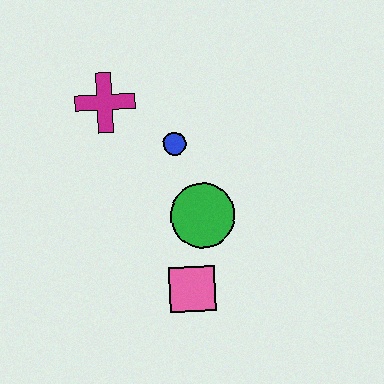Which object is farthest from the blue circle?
The pink square is farthest from the blue circle.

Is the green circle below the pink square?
No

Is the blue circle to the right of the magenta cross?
Yes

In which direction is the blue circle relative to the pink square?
The blue circle is above the pink square.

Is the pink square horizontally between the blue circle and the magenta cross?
No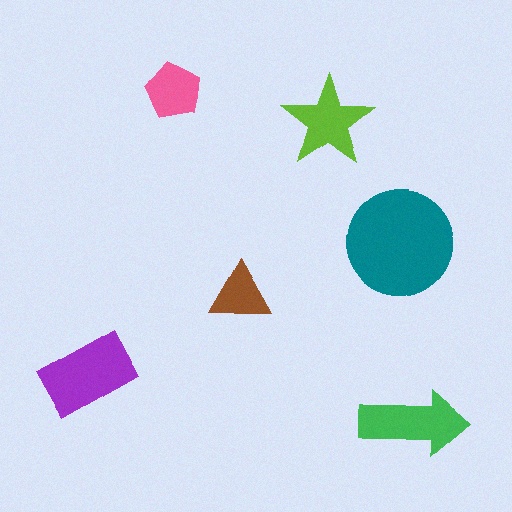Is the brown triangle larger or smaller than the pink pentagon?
Smaller.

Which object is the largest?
The teal circle.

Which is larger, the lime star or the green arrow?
The green arrow.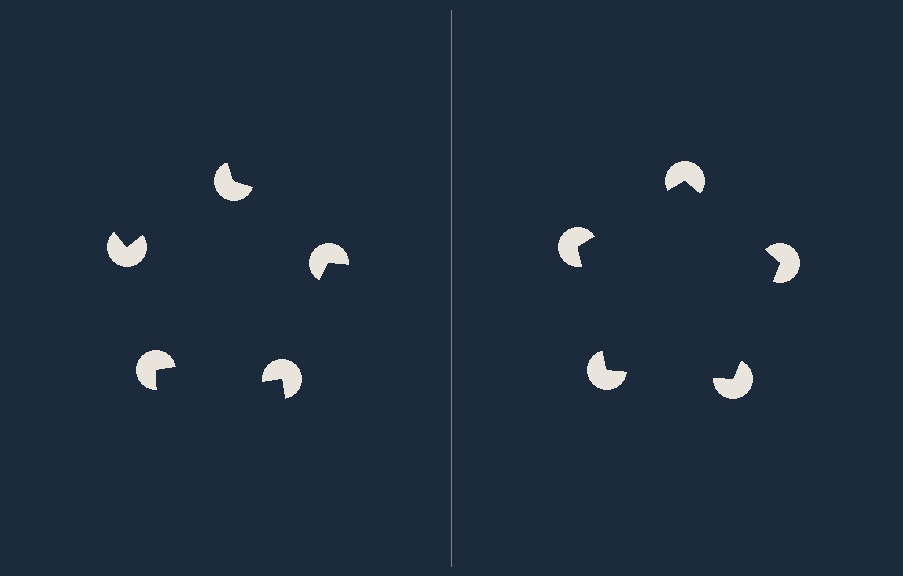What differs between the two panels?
The pac-man discs are positioned identically on both sides; only the wedge orientations differ. On the right they align to a pentagon; on the left they are misaligned.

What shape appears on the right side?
An illusory pentagon.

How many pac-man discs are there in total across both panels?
10 — 5 on each side.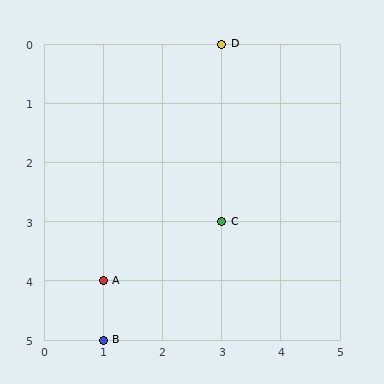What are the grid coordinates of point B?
Point B is at grid coordinates (1, 5).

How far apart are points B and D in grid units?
Points B and D are 2 columns and 5 rows apart (about 5.4 grid units diagonally).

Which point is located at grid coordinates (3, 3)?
Point C is at (3, 3).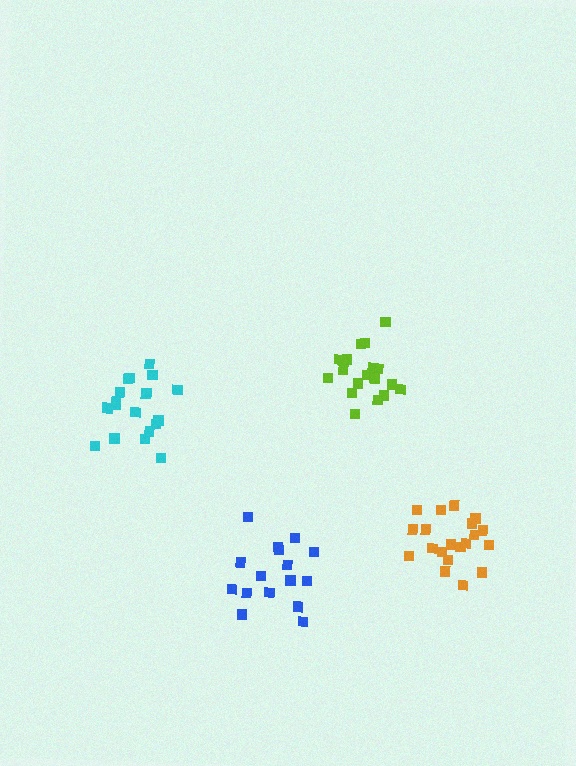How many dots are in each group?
Group 1: 16 dots, Group 2: 20 dots, Group 3: 18 dots, Group 4: 20 dots (74 total).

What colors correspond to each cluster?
The clusters are colored: blue, lime, cyan, orange.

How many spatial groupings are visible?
There are 4 spatial groupings.